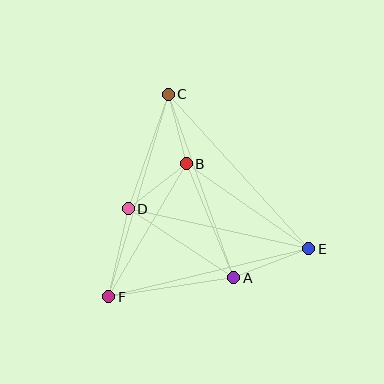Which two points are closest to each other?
Points B and C are closest to each other.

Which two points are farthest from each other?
Points C and F are farthest from each other.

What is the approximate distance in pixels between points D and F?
The distance between D and F is approximately 90 pixels.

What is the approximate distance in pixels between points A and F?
The distance between A and F is approximately 127 pixels.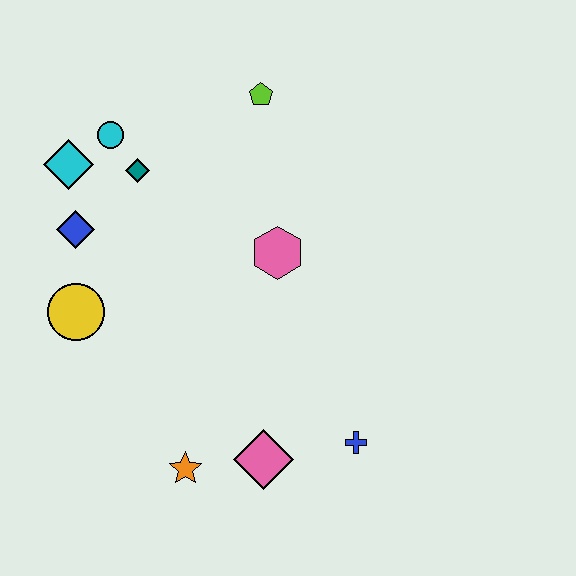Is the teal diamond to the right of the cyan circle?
Yes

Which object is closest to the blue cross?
The pink diamond is closest to the blue cross.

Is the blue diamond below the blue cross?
No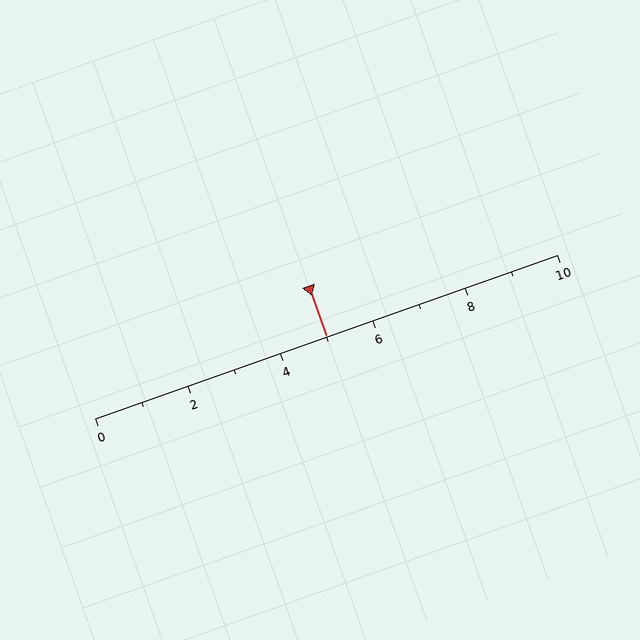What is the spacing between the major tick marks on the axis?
The major ticks are spaced 2 apart.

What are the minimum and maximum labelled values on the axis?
The axis runs from 0 to 10.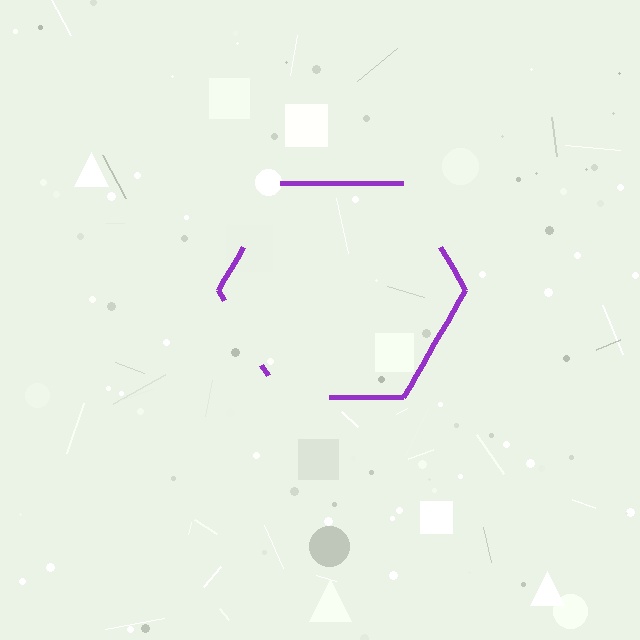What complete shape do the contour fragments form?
The contour fragments form a hexagon.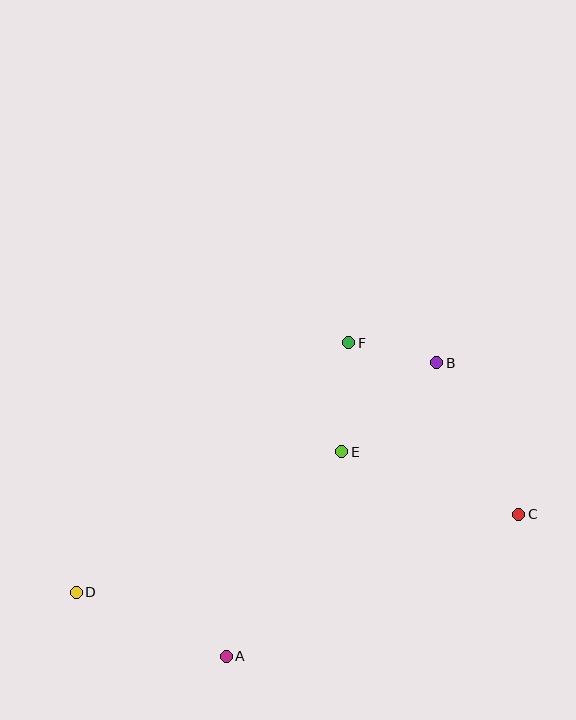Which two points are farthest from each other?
Points C and D are farthest from each other.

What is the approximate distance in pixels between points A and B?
The distance between A and B is approximately 361 pixels.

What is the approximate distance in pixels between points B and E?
The distance between B and E is approximately 130 pixels.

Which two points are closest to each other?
Points B and F are closest to each other.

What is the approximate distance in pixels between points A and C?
The distance between A and C is approximately 325 pixels.